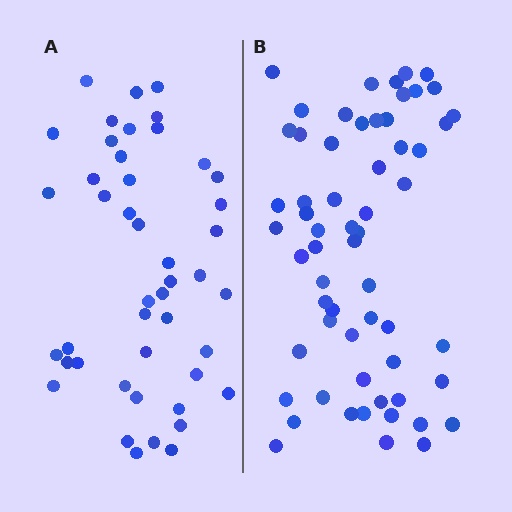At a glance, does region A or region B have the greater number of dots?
Region B (the right region) has more dots.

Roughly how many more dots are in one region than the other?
Region B has approximately 15 more dots than region A.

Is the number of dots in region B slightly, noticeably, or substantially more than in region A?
Region B has noticeably more, but not dramatically so. The ratio is roughly 1.3 to 1.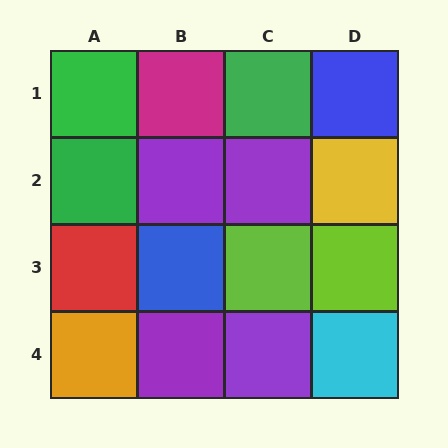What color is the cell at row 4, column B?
Purple.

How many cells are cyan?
1 cell is cyan.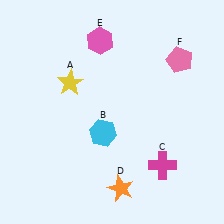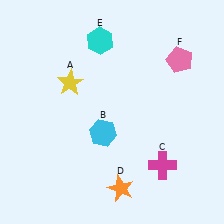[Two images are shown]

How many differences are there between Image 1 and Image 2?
There is 1 difference between the two images.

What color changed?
The hexagon (E) changed from pink in Image 1 to cyan in Image 2.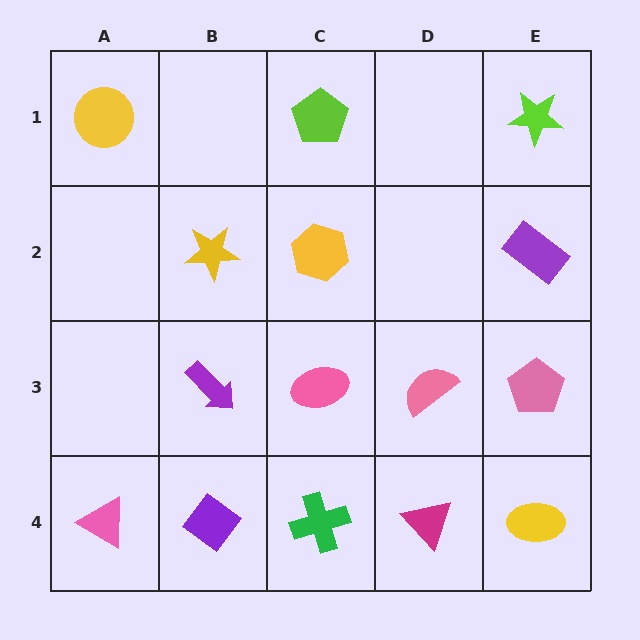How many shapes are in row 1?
3 shapes.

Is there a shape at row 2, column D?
No, that cell is empty.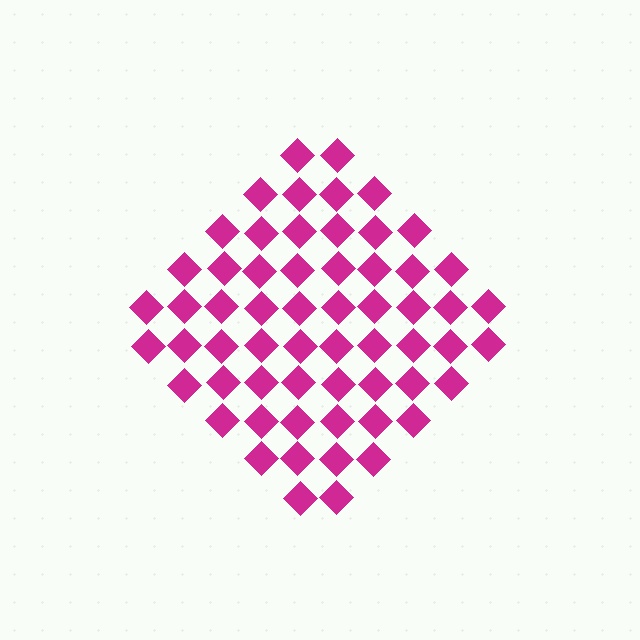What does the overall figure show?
The overall figure shows a diamond.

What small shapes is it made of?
It is made of small diamonds.